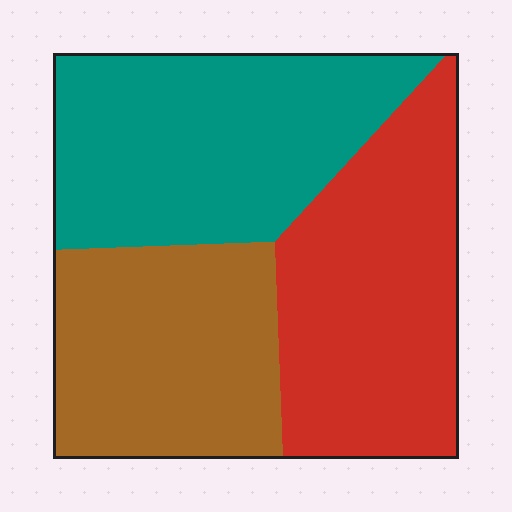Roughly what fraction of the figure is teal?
Teal covers about 35% of the figure.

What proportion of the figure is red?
Red takes up about one third (1/3) of the figure.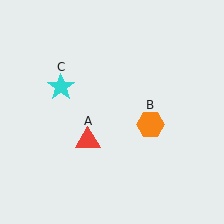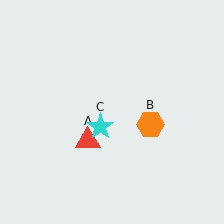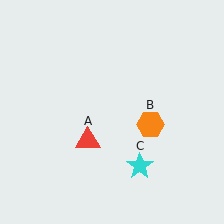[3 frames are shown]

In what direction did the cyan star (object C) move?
The cyan star (object C) moved down and to the right.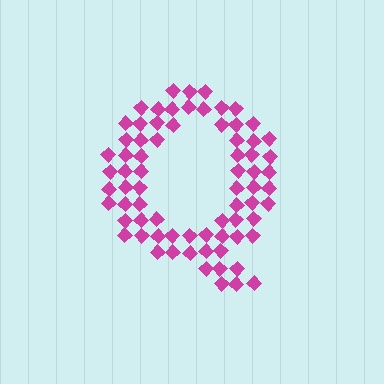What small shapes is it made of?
It is made of small diamonds.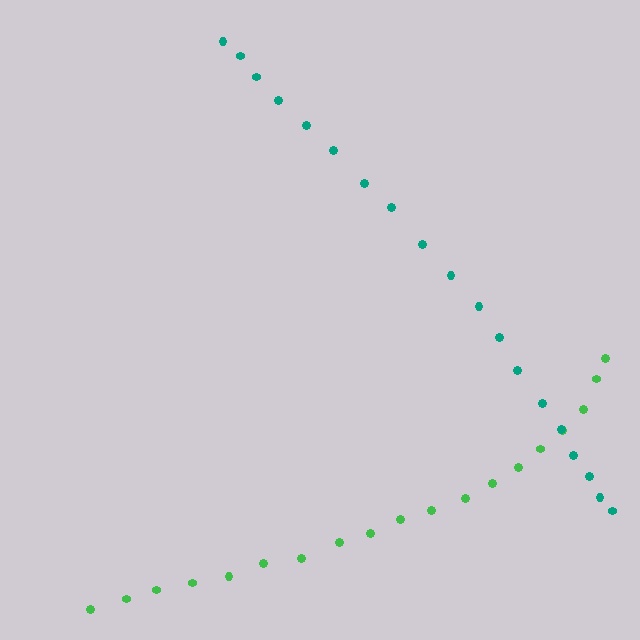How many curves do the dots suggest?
There are 2 distinct paths.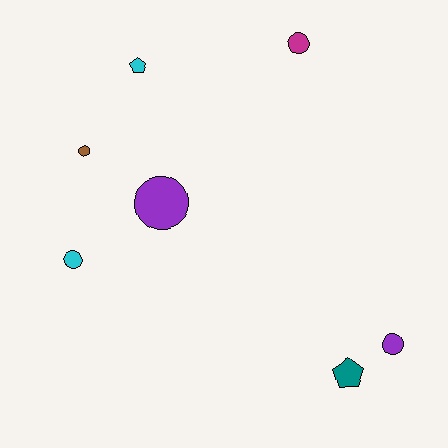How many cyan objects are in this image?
There are 2 cyan objects.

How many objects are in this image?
There are 7 objects.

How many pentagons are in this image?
There are 2 pentagons.